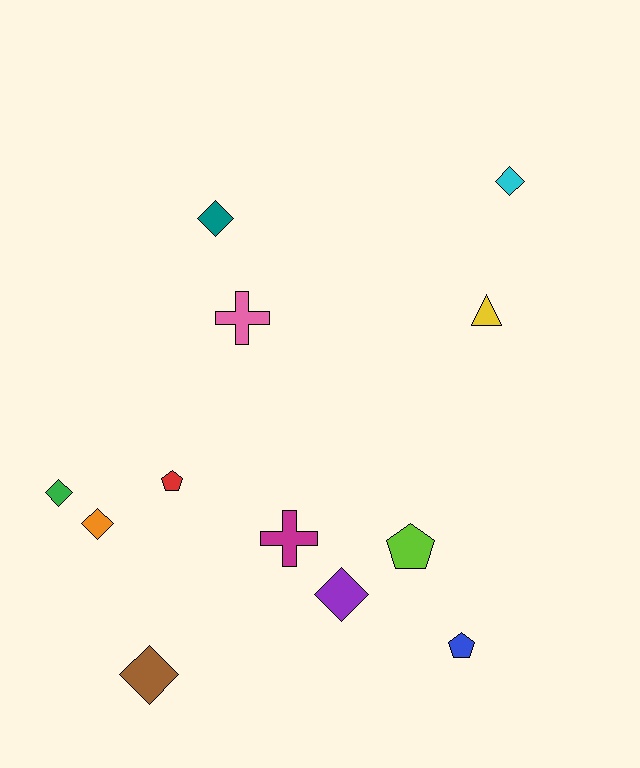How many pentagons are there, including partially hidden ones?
There are 3 pentagons.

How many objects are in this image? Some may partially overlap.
There are 12 objects.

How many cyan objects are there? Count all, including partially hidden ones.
There is 1 cyan object.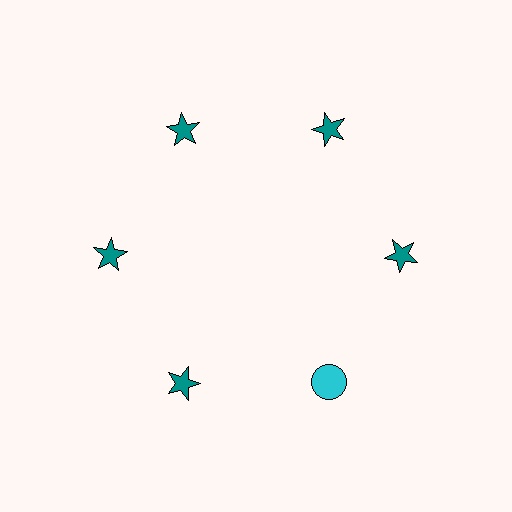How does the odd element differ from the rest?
It differs in both color (cyan instead of teal) and shape (circle instead of star).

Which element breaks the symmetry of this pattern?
The cyan circle at roughly the 5 o'clock position breaks the symmetry. All other shapes are teal stars.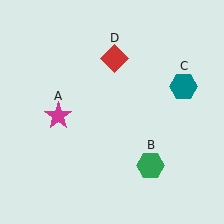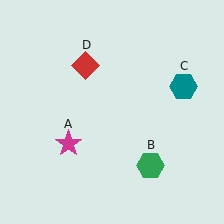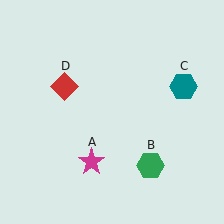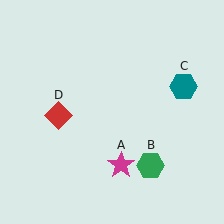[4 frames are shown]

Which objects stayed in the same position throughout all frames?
Green hexagon (object B) and teal hexagon (object C) remained stationary.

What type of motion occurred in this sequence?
The magenta star (object A), red diamond (object D) rotated counterclockwise around the center of the scene.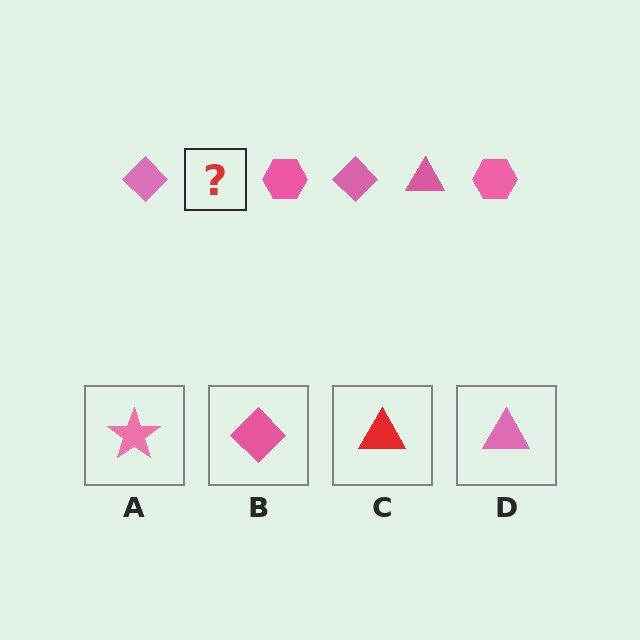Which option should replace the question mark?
Option D.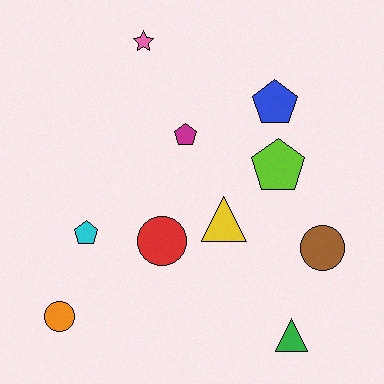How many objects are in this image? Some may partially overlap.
There are 10 objects.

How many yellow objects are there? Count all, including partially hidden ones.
There is 1 yellow object.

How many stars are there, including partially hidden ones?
There is 1 star.